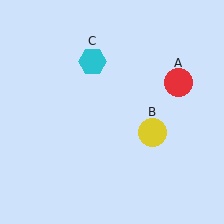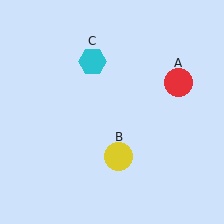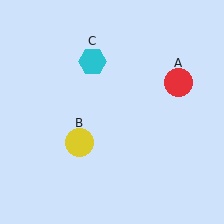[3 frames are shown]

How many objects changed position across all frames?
1 object changed position: yellow circle (object B).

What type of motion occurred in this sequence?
The yellow circle (object B) rotated clockwise around the center of the scene.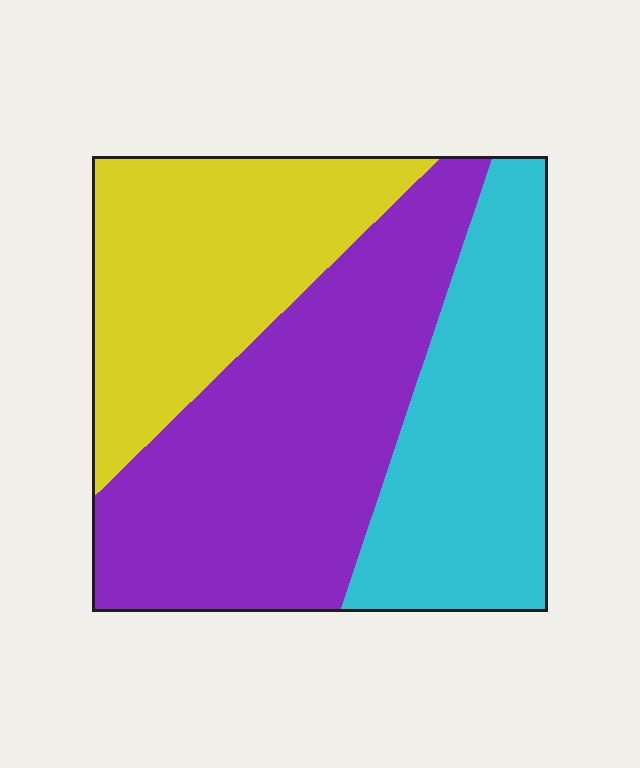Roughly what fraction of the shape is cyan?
Cyan takes up about one quarter (1/4) of the shape.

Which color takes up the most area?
Purple, at roughly 40%.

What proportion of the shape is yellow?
Yellow takes up between a sixth and a third of the shape.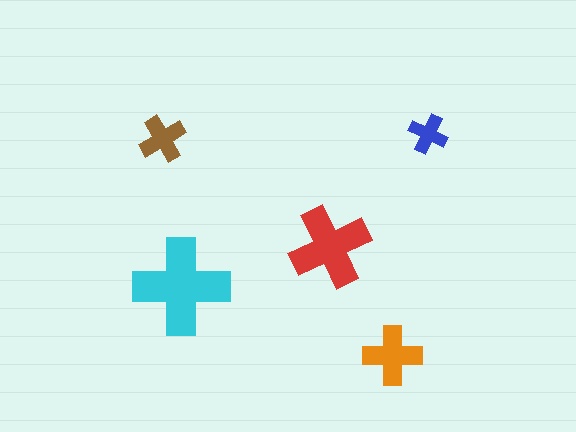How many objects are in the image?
There are 5 objects in the image.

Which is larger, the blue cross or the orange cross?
The orange one.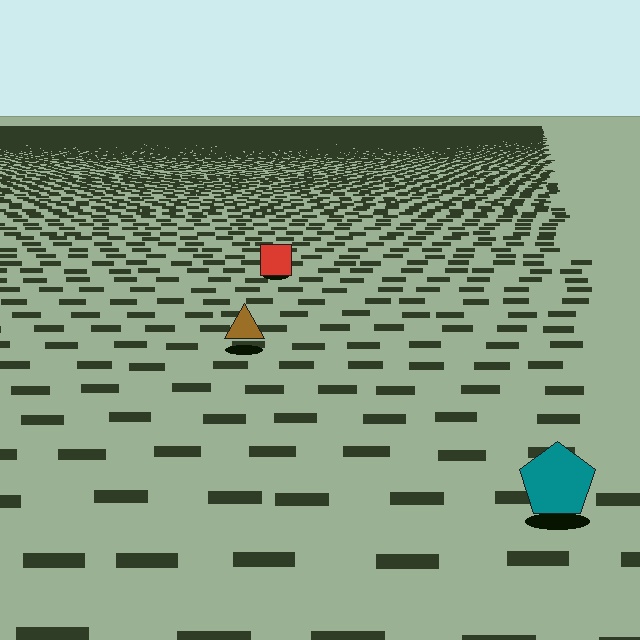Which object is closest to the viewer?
The teal pentagon is closest. The texture marks near it are larger and more spread out.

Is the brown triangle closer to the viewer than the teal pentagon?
No. The teal pentagon is closer — you can tell from the texture gradient: the ground texture is coarser near it.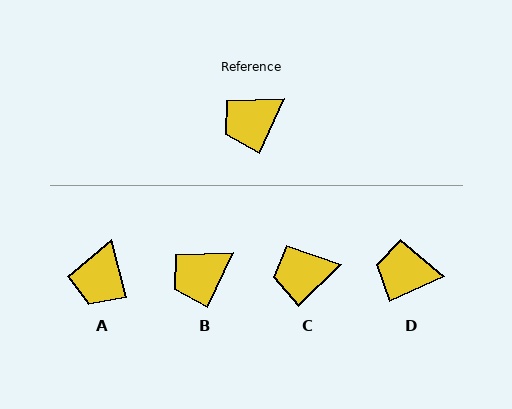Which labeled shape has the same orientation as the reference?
B.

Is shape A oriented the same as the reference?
No, it is off by about 39 degrees.